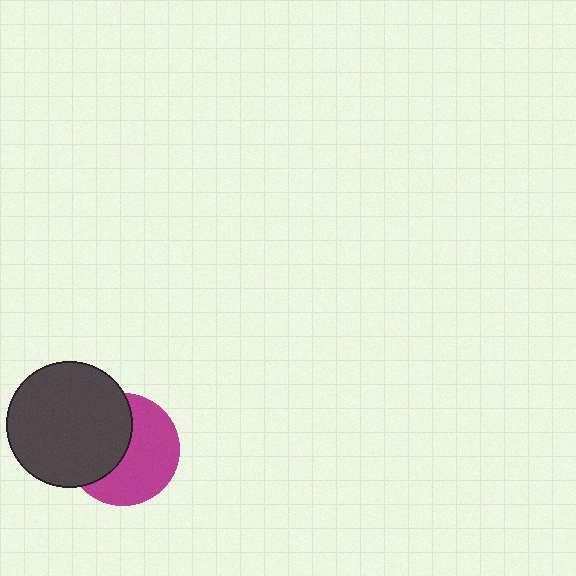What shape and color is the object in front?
The object in front is a dark gray circle.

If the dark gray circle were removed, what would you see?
You would see the complete magenta circle.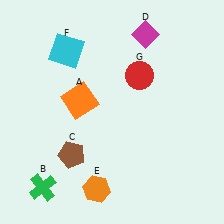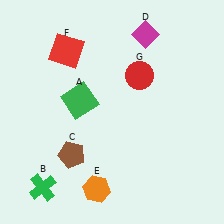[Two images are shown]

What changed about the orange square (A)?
In Image 1, A is orange. In Image 2, it changed to green.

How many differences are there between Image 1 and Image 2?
There are 2 differences between the two images.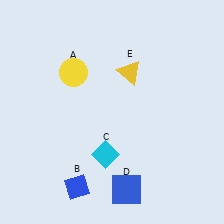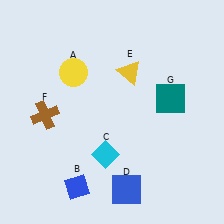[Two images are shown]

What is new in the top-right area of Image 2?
A teal square (G) was added in the top-right area of Image 2.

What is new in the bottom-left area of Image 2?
A brown cross (F) was added in the bottom-left area of Image 2.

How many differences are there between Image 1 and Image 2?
There are 2 differences between the two images.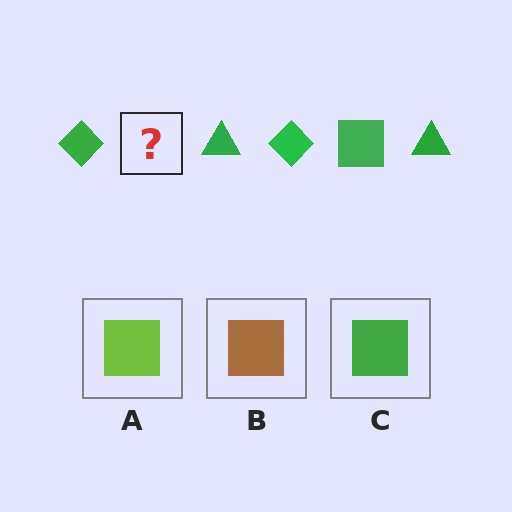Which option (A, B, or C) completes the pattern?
C.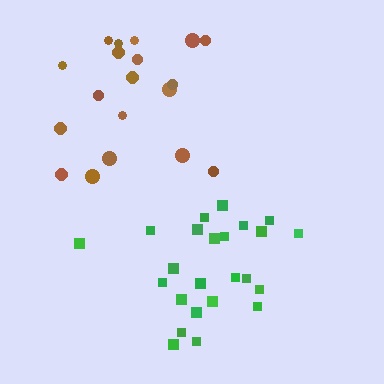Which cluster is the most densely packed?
Green.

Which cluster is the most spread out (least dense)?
Brown.